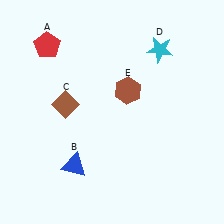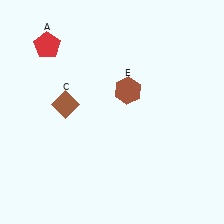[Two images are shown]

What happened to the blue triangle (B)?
The blue triangle (B) was removed in Image 2. It was in the bottom-left area of Image 1.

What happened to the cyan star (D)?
The cyan star (D) was removed in Image 2. It was in the top-right area of Image 1.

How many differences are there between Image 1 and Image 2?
There are 2 differences between the two images.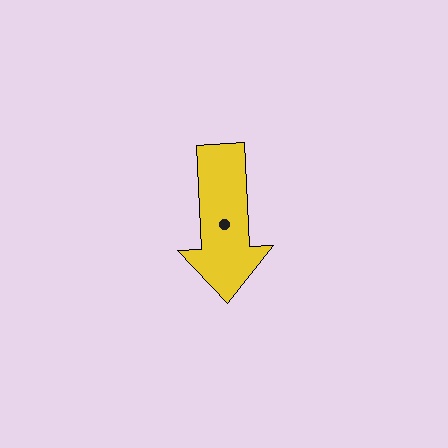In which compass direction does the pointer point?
South.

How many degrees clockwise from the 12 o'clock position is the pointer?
Approximately 177 degrees.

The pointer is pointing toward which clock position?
Roughly 6 o'clock.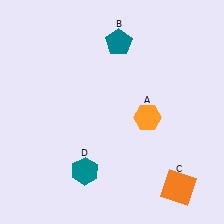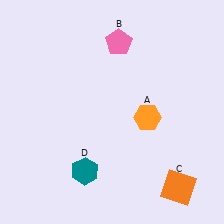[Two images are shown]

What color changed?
The pentagon (B) changed from teal in Image 1 to pink in Image 2.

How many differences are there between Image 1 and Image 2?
There is 1 difference between the two images.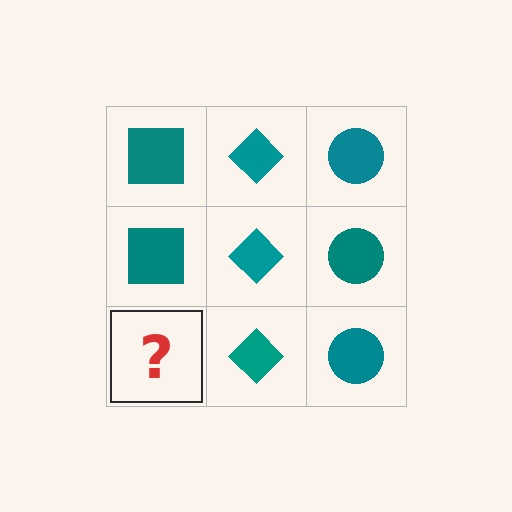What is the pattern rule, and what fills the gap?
The rule is that each column has a consistent shape. The gap should be filled with a teal square.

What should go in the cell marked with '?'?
The missing cell should contain a teal square.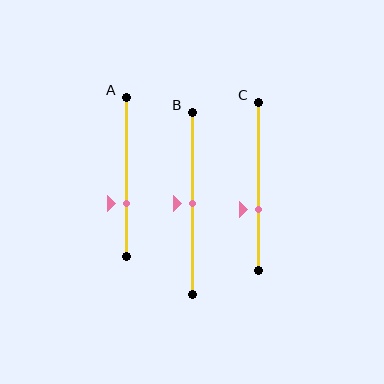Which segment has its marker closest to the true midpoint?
Segment B has its marker closest to the true midpoint.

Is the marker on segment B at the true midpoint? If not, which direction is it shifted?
Yes, the marker on segment B is at the true midpoint.